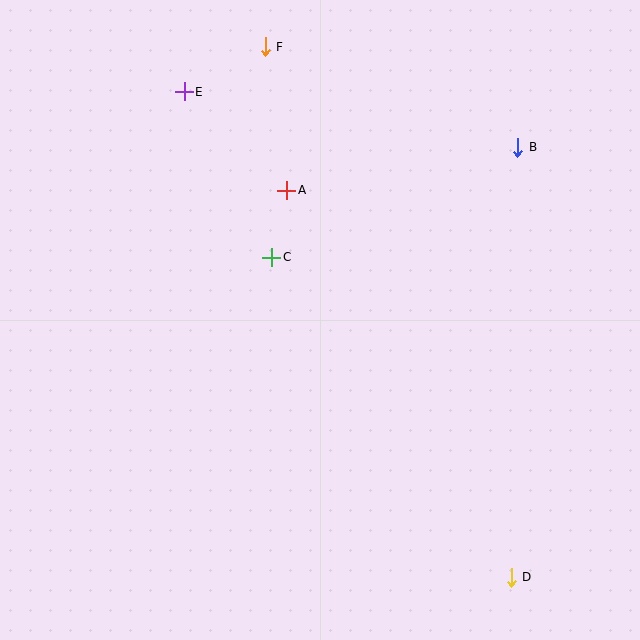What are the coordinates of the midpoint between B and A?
The midpoint between B and A is at (402, 169).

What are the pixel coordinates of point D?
Point D is at (511, 577).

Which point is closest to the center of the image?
Point C at (272, 257) is closest to the center.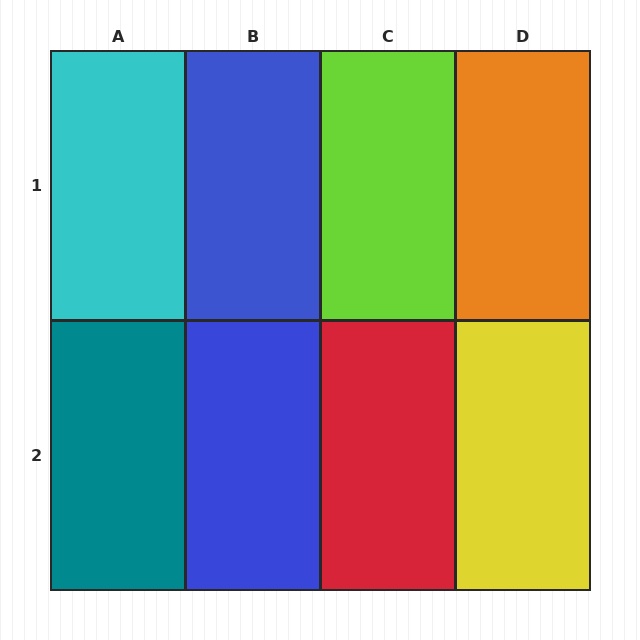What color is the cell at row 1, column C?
Lime.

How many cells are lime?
1 cell is lime.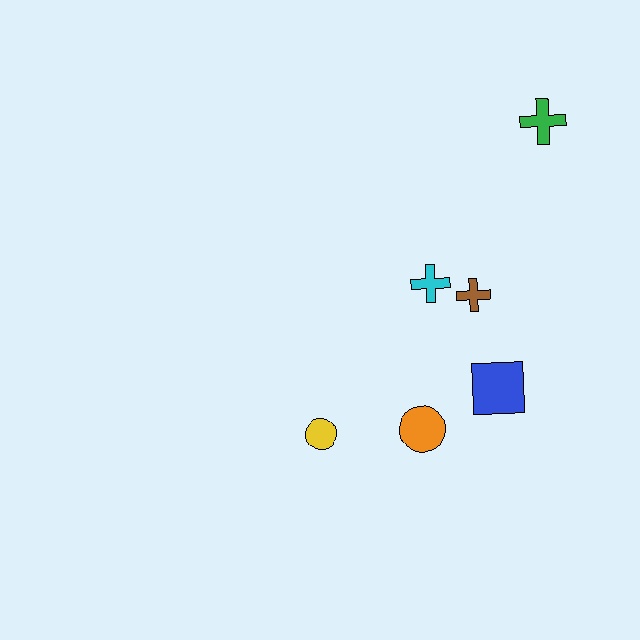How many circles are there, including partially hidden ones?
There are 2 circles.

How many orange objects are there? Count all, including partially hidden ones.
There is 1 orange object.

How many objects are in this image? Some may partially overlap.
There are 6 objects.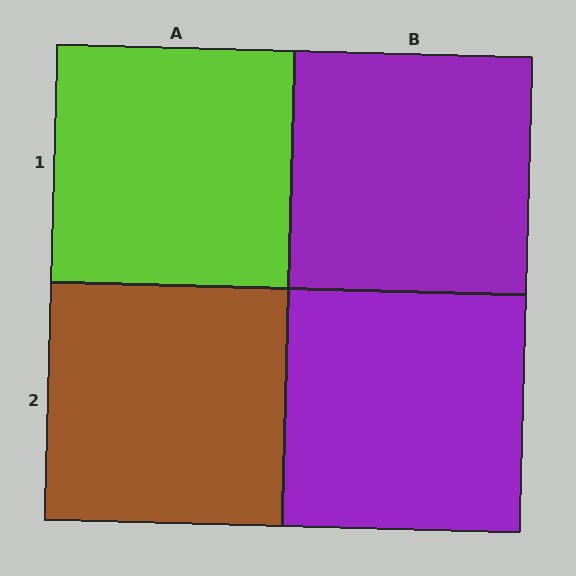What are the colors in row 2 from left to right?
Brown, purple.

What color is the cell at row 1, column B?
Purple.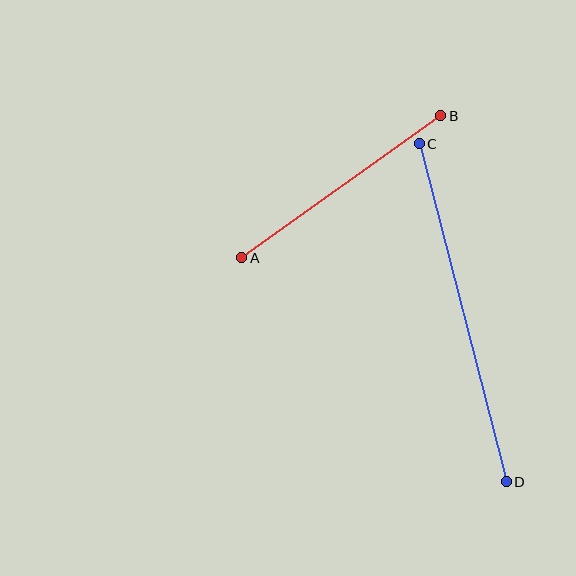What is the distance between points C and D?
The distance is approximately 349 pixels.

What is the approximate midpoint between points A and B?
The midpoint is at approximately (341, 187) pixels.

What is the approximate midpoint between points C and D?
The midpoint is at approximately (463, 313) pixels.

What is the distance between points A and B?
The distance is approximately 244 pixels.